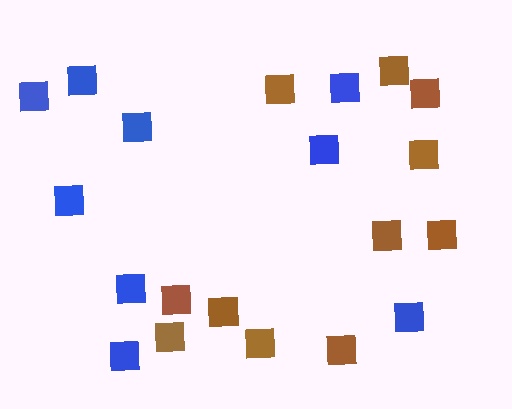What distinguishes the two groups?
There are 2 groups: one group of blue squares (9) and one group of brown squares (11).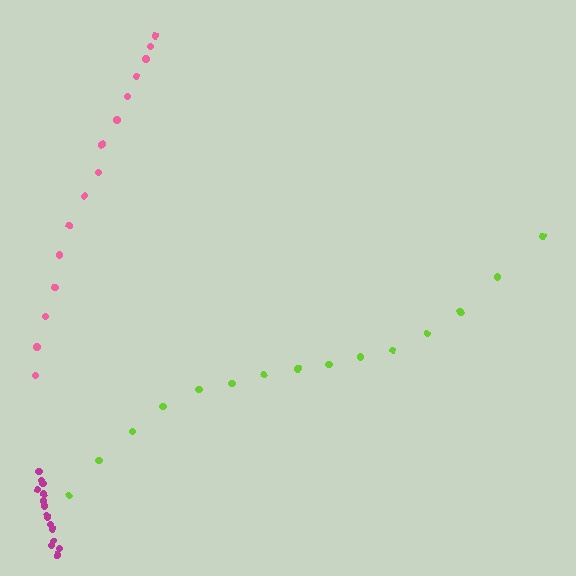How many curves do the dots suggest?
There are 3 distinct paths.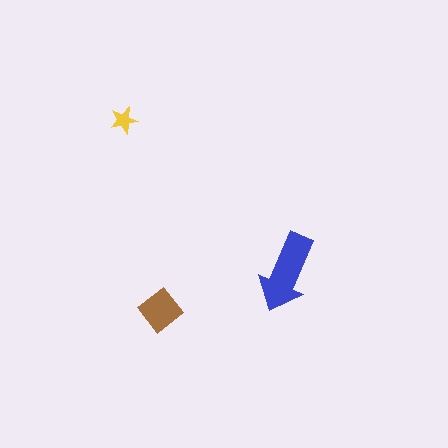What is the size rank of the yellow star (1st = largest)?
3rd.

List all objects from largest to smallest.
The blue arrow, the brown diamond, the yellow star.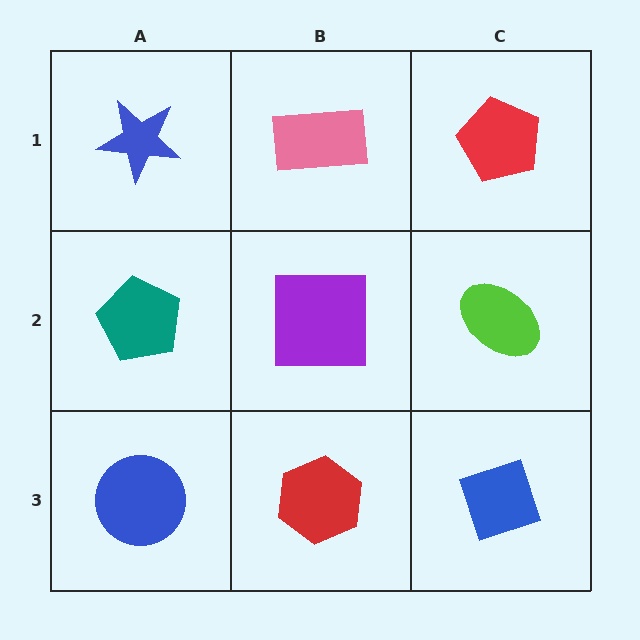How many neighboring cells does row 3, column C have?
2.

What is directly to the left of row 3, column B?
A blue circle.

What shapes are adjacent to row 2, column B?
A pink rectangle (row 1, column B), a red hexagon (row 3, column B), a teal pentagon (row 2, column A), a lime ellipse (row 2, column C).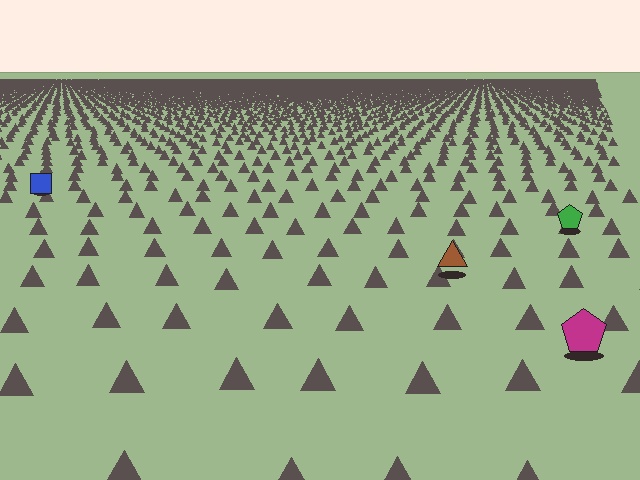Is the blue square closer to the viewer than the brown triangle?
No. The brown triangle is closer — you can tell from the texture gradient: the ground texture is coarser near it.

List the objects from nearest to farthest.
From nearest to farthest: the magenta pentagon, the brown triangle, the green pentagon, the blue square.